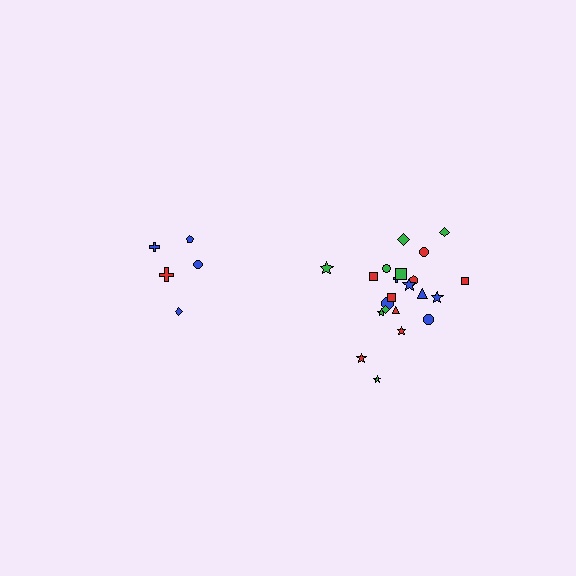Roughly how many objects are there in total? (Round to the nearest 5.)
Roughly 25 objects in total.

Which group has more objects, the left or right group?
The right group.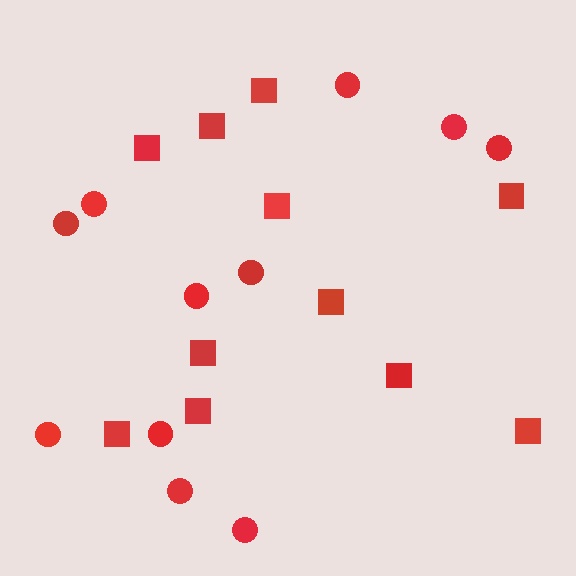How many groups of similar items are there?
There are 2 groups: one group of circles (11) and one group of squares (11).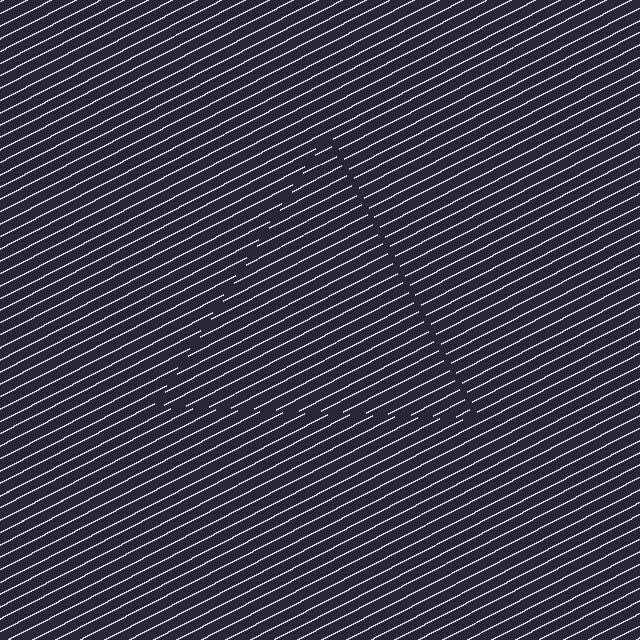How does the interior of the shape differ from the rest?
The interior of the shape contains the same grating, shifted by half a period — the contour is defined by the phase discontinuity where line-ends from the inner and outer gratings abut.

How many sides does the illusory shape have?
3 sides — the line-ends trace a triangle.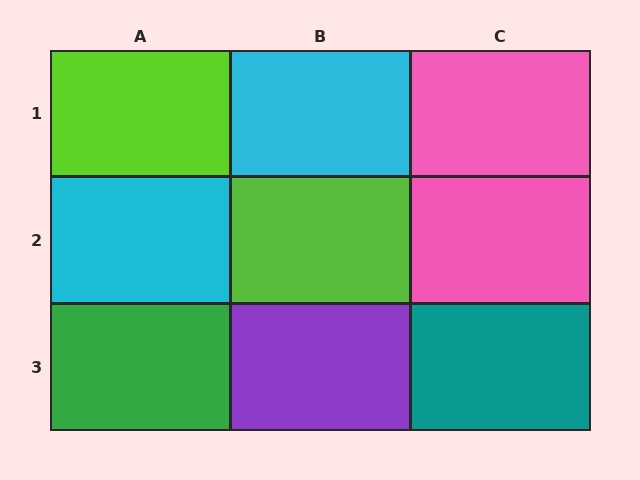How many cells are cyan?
2 cells are cyan.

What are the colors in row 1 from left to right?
Lime, cyan, pink.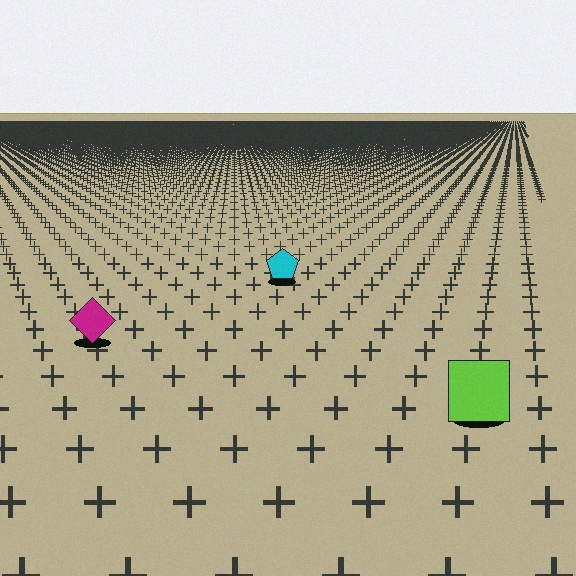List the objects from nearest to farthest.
From nearest to farthest: the lime square, the magenta diamond, the cyan pentagon.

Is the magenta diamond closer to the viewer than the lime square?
No. The lime square is closer — you can tell from the texture gradient: the ground texture is coarser near it.